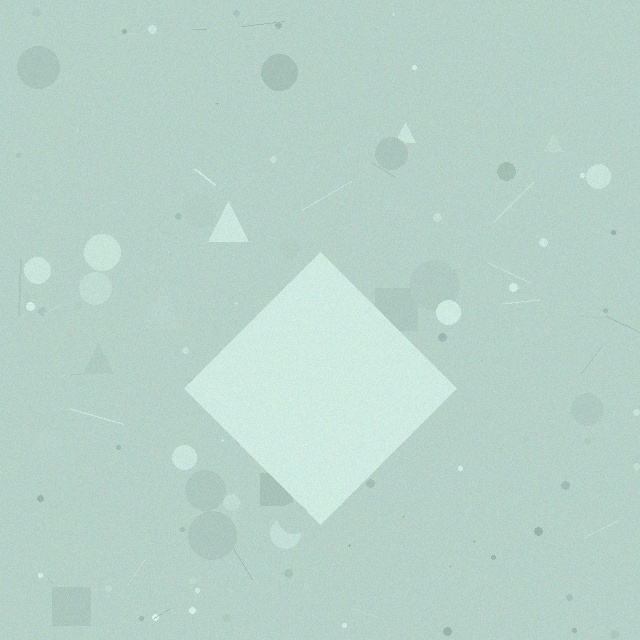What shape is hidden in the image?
A diamond is hidden in the image.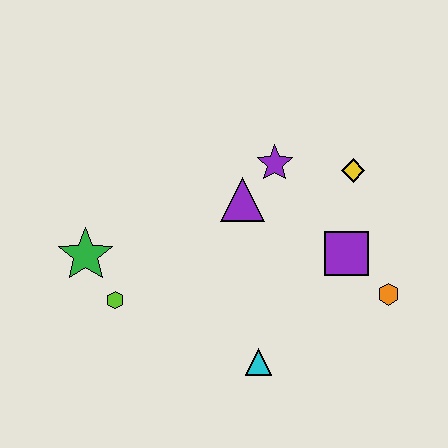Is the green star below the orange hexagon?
No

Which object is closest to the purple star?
The purple triangle is closest to the purple star.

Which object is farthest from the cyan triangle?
The yellow diamond is farthest from the cyan triangle.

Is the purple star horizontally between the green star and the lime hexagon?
No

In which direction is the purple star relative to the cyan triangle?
The purple star is above the cyan triangle.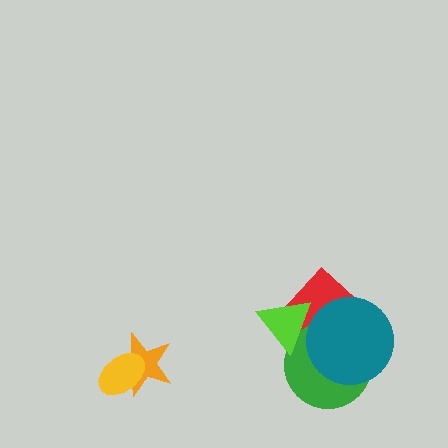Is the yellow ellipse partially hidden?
No, no other shape covers it.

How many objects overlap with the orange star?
1 object overlaps with the orange star.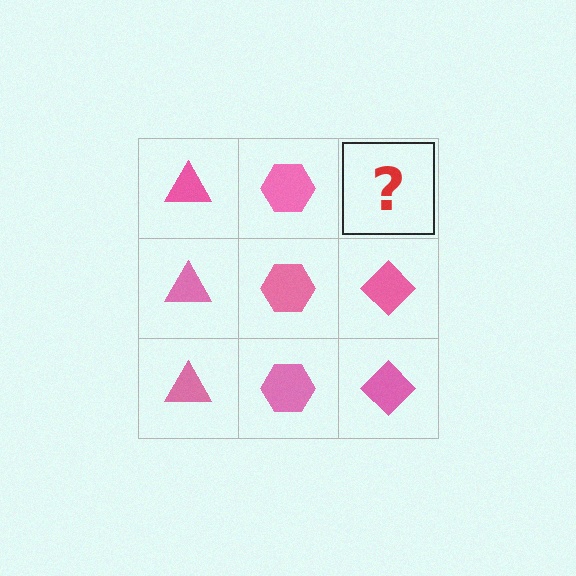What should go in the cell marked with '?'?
The missing cell should contain a pink diamond.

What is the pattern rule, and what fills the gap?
The rule is that each column has a consistent shape. The gap should be filled with a pink diamond.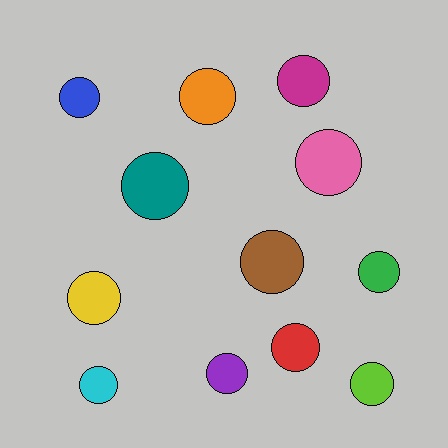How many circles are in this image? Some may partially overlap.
There are 12 circles.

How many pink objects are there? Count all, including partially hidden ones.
There is 1 pink object.